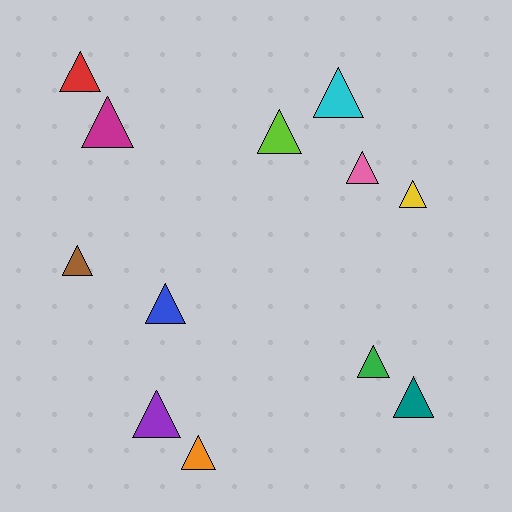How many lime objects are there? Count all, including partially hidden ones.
There is 1 lime object.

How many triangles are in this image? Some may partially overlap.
There are 12 triangles.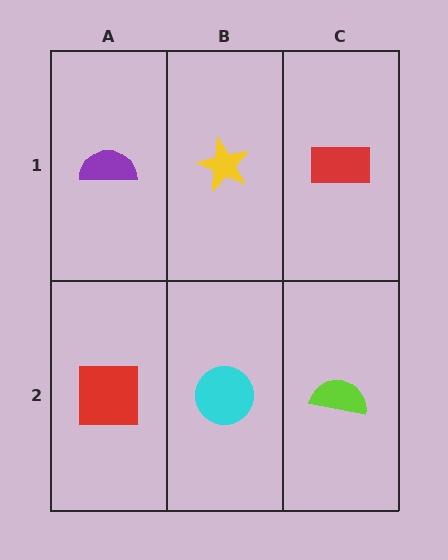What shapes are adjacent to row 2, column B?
A yellow star (row 1, column B), a red square (row 2, column A), a lime semicircle (row 2, column C).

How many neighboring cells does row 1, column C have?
2.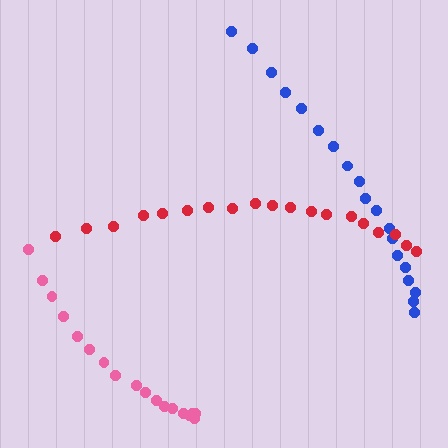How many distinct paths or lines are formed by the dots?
There are 3 distinct paths.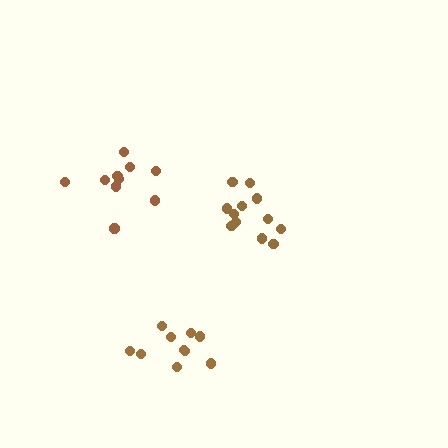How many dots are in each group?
Group 1: 12 dots, Group 2: 10 dots, Group 3: 10 dots (32 total).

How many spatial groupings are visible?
There are 3 spatial groupings.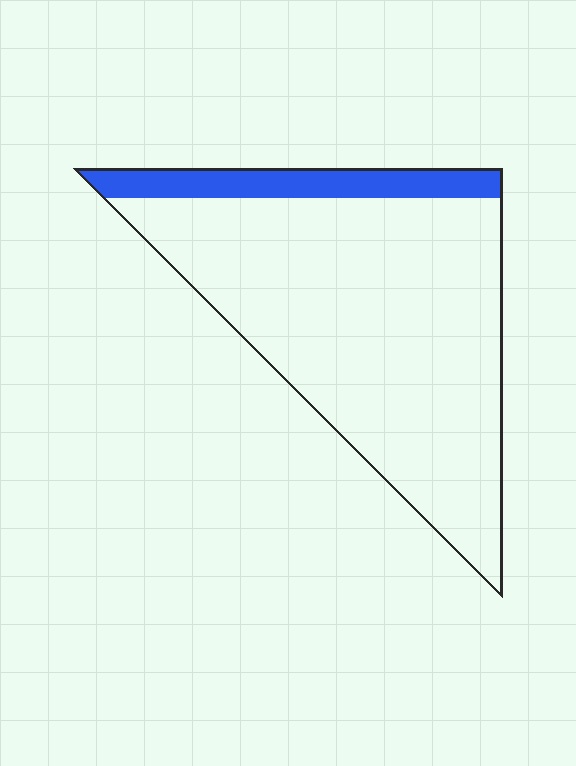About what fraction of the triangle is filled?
About one eighth (1/8).